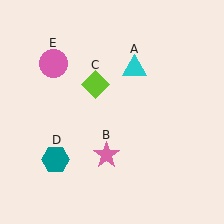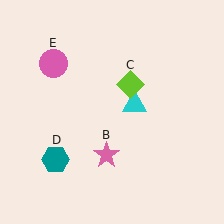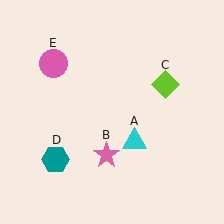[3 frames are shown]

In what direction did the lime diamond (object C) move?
The lime diamond (object C) moved right.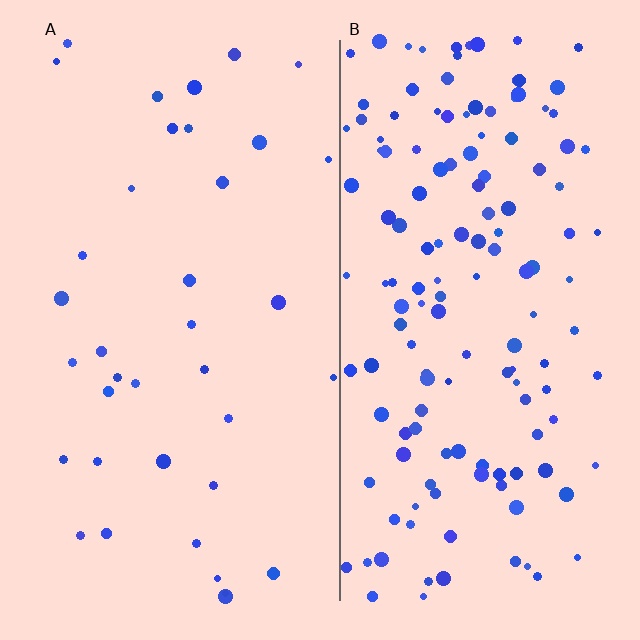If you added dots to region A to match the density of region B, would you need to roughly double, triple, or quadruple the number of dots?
Approximately quadruple.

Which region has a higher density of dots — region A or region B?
B (the right).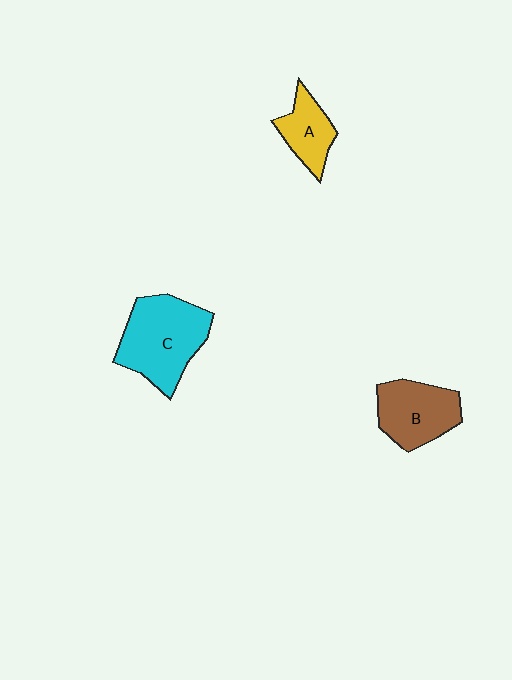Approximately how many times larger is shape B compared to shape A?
Approximately 1.5 times.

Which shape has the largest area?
Shape C (cyan).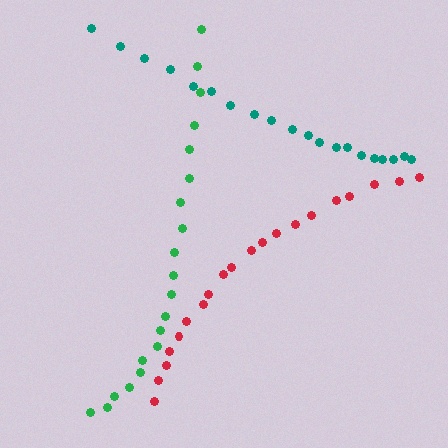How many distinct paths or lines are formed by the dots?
There are 3 distinct paths.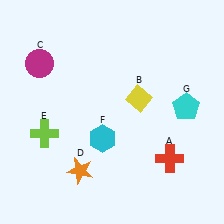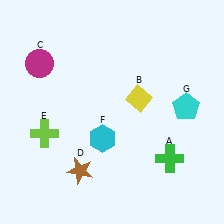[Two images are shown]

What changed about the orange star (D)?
In Image 1, D is orange. In Image 2, it changed to brown.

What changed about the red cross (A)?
In Image 1, A is red. In Image 2, it changed to green.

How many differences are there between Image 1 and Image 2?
There are 2 differences between the two images.